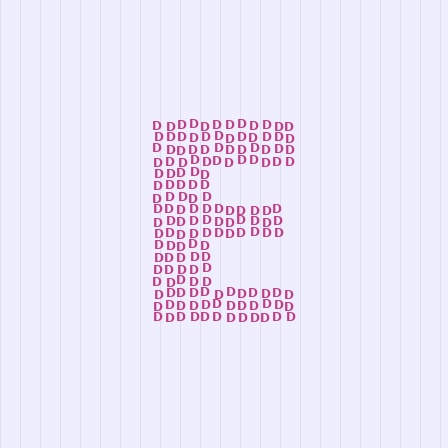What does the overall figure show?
The overall figure shows the letter E.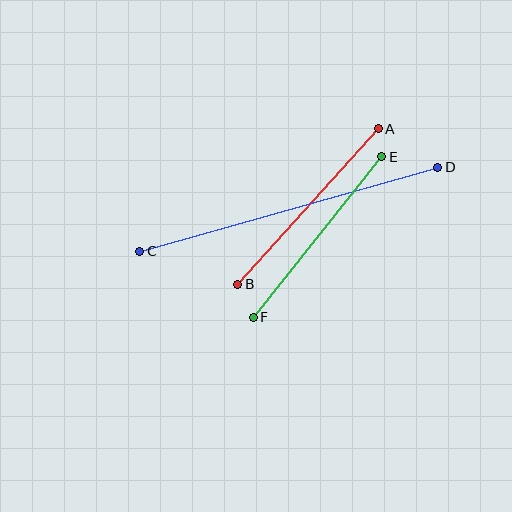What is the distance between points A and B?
The distance is approximately 210 pixels.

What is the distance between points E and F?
The distance is approximately 206 pixels.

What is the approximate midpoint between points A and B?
The midpoint is at approximately (308, 207) pixels.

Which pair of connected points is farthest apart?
Points C and D are farthest apart.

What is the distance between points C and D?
The distance is approximately 310 pixels.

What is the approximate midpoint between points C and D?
The midpoint is at approximately (289, 209) pixels.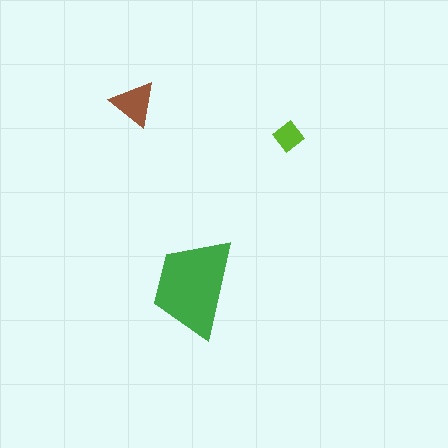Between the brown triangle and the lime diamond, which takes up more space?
The brown triangle.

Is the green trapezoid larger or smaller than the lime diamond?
Larger.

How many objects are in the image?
There are 3 objects in the image.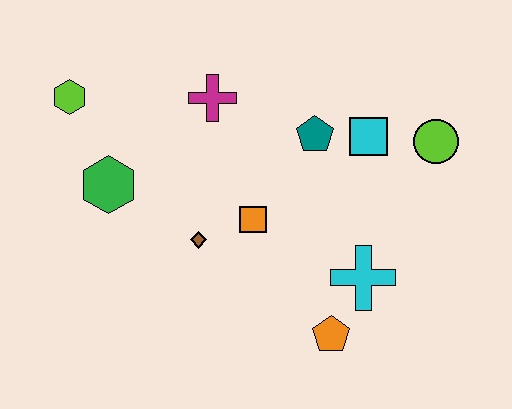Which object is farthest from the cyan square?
The lime hexagon is farthest from the cyan square.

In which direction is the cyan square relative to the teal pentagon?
The cyan square is to the right of the teal pentagon.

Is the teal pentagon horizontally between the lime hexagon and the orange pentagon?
Yes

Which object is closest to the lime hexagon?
The green hexagon is closest to the lime hexagon.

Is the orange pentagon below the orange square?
Yes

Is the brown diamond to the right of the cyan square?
No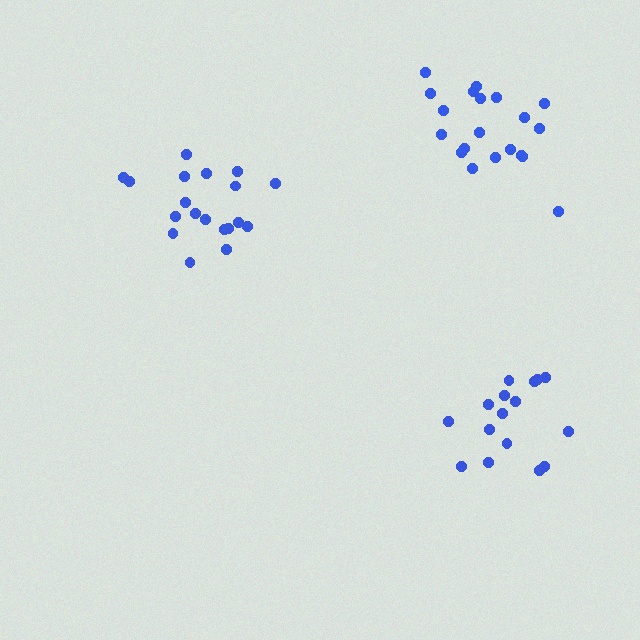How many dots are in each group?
Group 1: 19 dots, Group 2: 16 dots, Group 3: 20 dots (55 total).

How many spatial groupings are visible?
There are 3 spatial groupings.